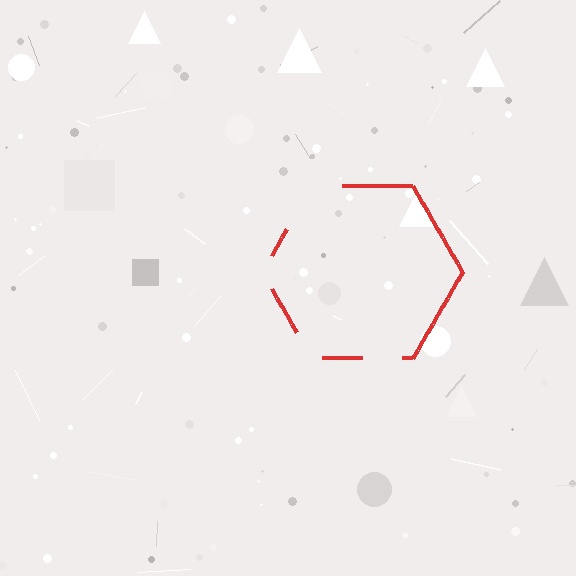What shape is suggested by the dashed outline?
The dashed outline suggests a hexagon.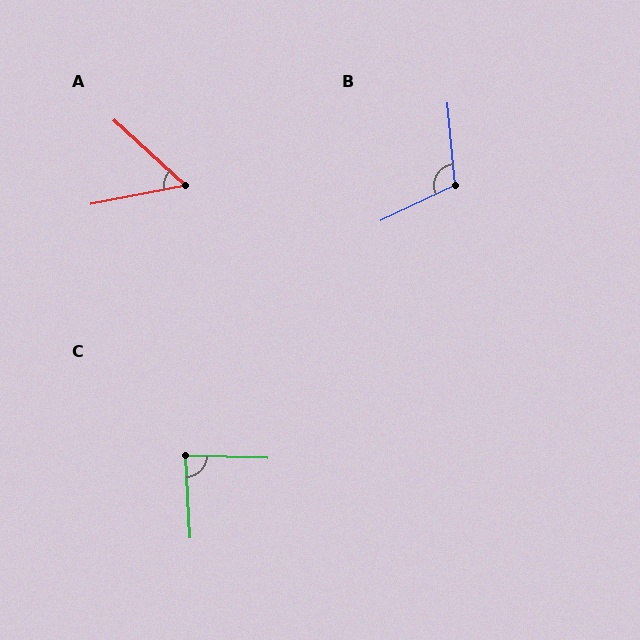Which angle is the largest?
B, at approximately 111 degrees.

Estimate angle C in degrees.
Approximately 85 degrees.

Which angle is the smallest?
A, at approximately 54 degrees.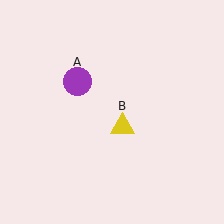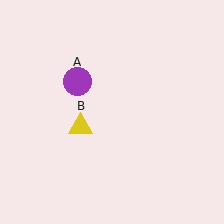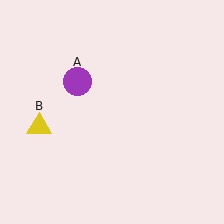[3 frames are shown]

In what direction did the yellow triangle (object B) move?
The yellow triangle (object B) moved left.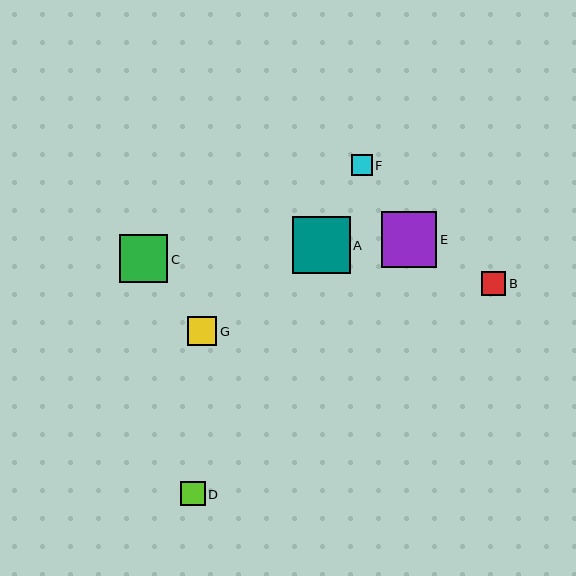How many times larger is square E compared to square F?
Square E is approximately 2.7 times the size of square F.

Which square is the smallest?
Square F is the smallest with a size of approximately 21 pixels.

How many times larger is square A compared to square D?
Square A is approximately 2.3 times the size of square D.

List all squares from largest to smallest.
From largest to smallest: A, E, C, G, D, B, F.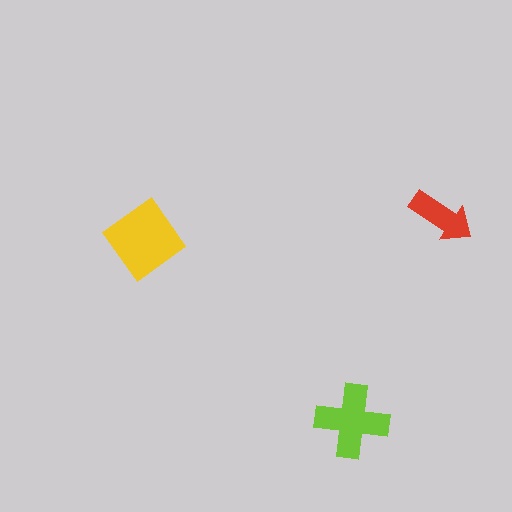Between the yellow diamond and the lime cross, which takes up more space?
The yellow diamond.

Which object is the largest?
The yellow diamond.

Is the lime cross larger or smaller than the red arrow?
Larger.